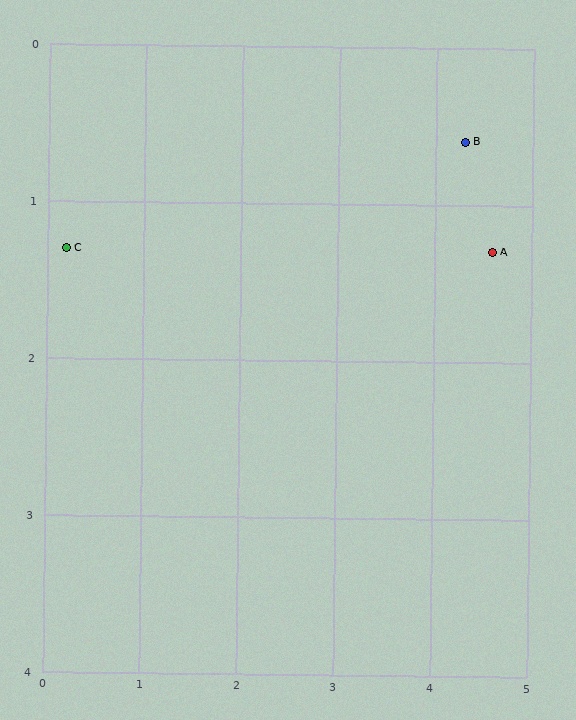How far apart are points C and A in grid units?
Points C and A are about 4.4 grid units apart.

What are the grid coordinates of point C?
Point C is at approximately (0.2, 1.3).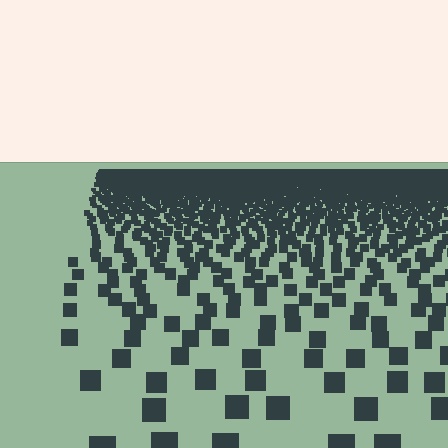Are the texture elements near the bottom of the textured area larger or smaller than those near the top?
Larger. Near the bottom, elements are closer to the viewer and appear at a bigger on-screen size.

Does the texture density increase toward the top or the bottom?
Density increases toward the top.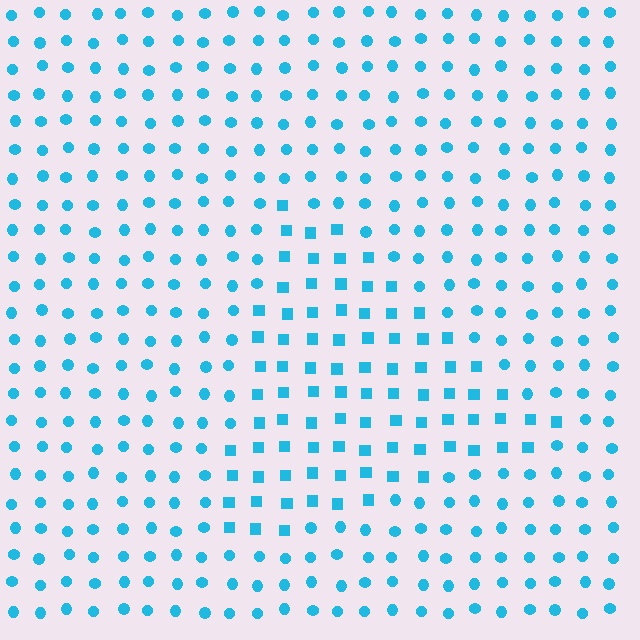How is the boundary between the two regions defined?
The boundary is defined by a change in element shape: squares inside vs. circles outside. All elements share the same color and spacing.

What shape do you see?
I see a triangle.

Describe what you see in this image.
The image is filled with small cyan elements arranged in a uniform grid. A triangle-shaped region contains squares, while the surrounding area contains circles. The boundary is defined purely by the change in element shape.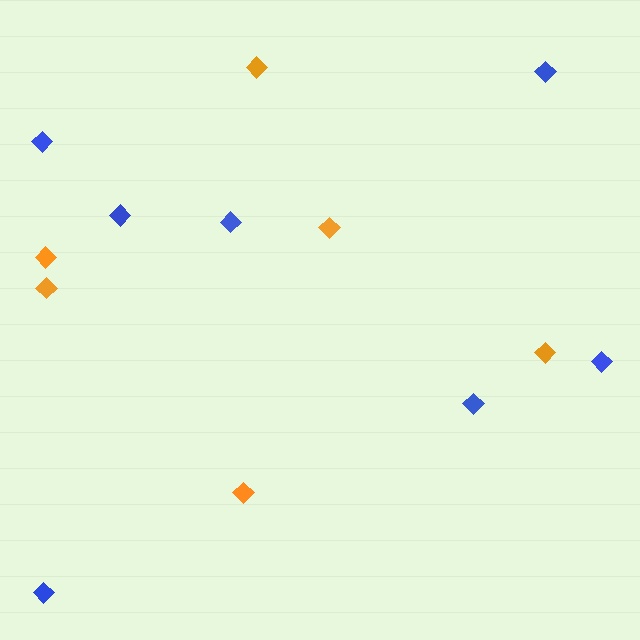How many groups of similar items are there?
There are 2 groups: one group of blue diamonds (7) and one group of orange diamonds (6).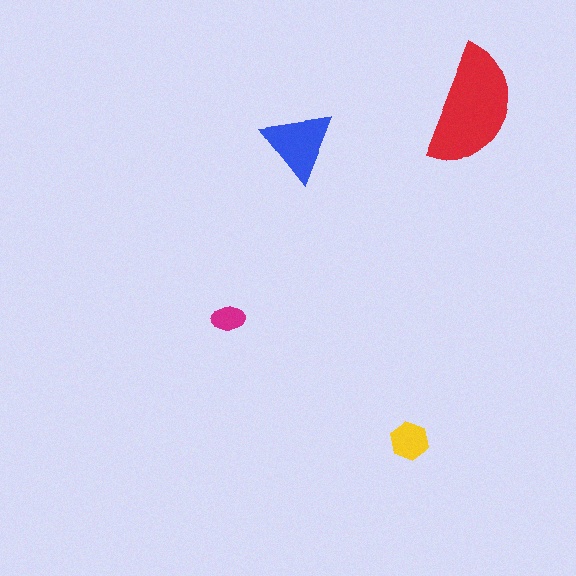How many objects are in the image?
There are 4 objects in the image.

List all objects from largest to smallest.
The red semicircle, the blue triangle, the yellow hexagon, the magenta ellipse.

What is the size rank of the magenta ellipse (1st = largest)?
4th.